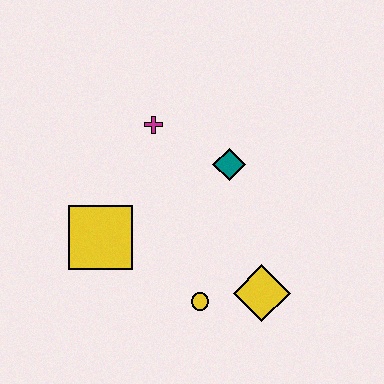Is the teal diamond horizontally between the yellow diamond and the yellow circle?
Yes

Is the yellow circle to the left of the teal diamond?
Yes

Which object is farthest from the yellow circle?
The magenta cross is farthest from the yellow circle.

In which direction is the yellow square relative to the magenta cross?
The yellow square is below the magenta cross.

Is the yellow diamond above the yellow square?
No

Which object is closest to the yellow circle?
The yellow diamond is closest to the yellow circle.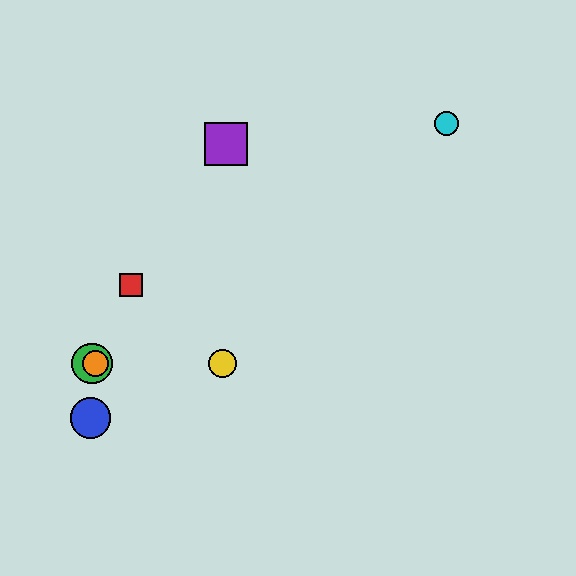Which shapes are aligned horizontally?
The green circle, the yellow circle, the orange circle are aligned horizontally.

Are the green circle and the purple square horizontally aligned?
No, the green circle is at y≈363 and the purple square is at y≈144.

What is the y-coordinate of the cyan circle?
The cyan circle is at y≈124.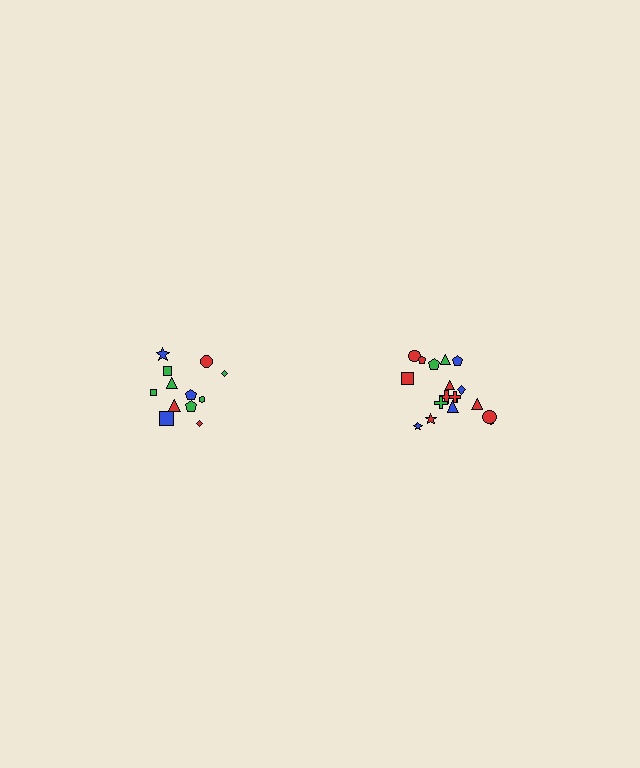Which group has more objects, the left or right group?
The right group.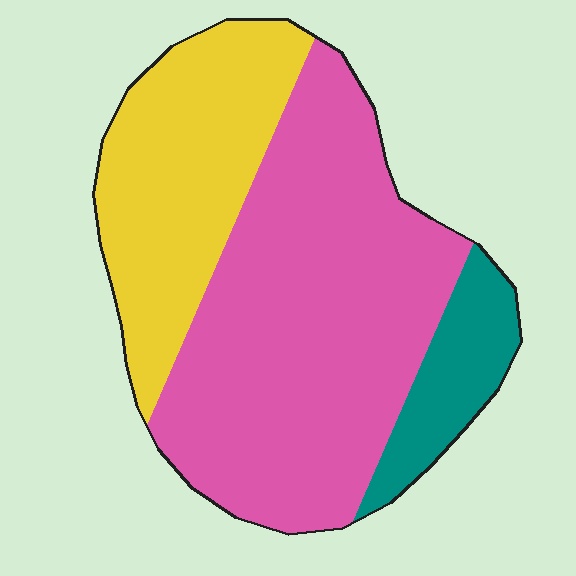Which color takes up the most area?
Pink, at roughly 60%.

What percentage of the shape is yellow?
Yellow takes up about one third (1/3) of the shape.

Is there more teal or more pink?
Pink.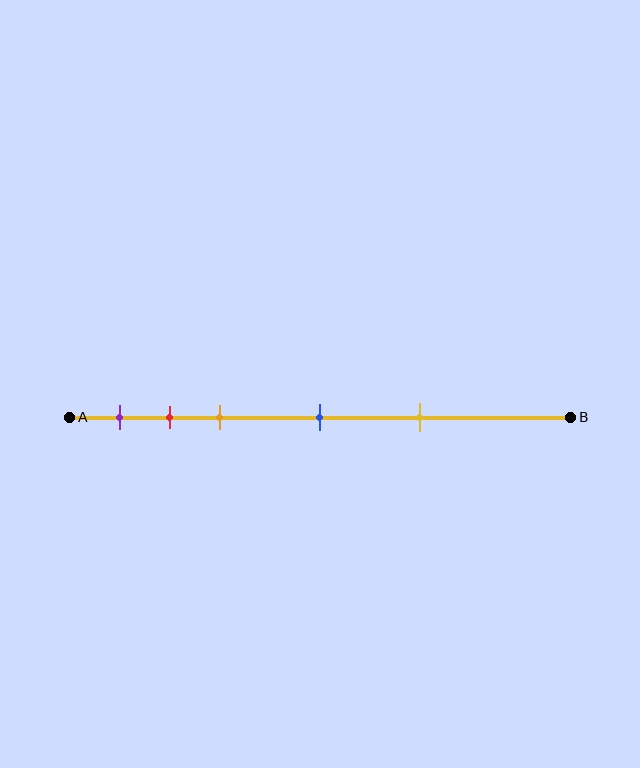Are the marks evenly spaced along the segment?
No, the marks are not evenly spaced.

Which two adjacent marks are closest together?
The red and orange marks are the closest adjacent pair.